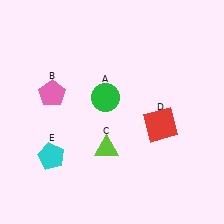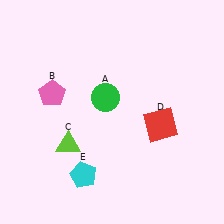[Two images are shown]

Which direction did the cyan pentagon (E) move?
The cyan pentagon (E) moved right.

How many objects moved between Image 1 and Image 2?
2 objects moved between the two images.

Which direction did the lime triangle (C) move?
The lime triangle (C) moved left.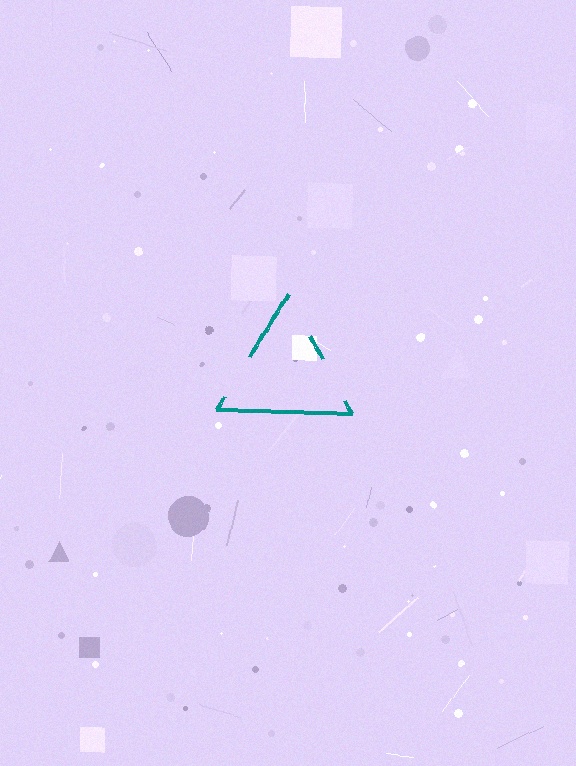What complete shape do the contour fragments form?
The contour fragments form a triangle.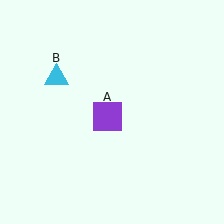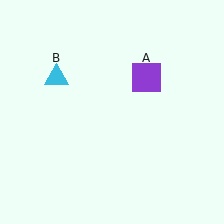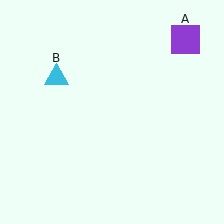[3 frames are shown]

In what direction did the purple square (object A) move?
The purple square (object A) moved up and to the right.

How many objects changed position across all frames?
1 object changed position: purple square (object A).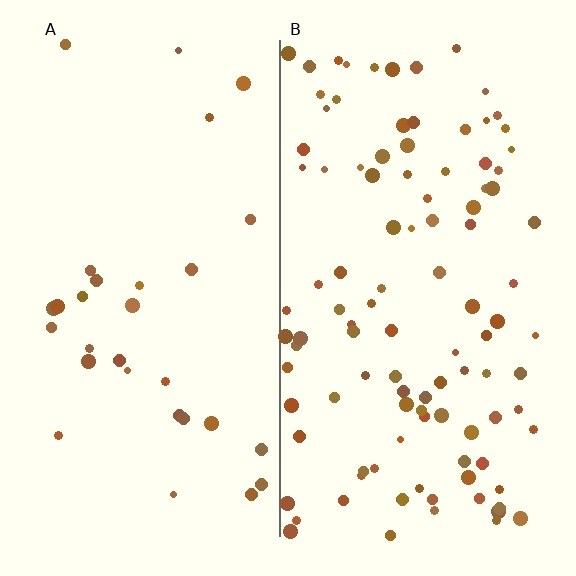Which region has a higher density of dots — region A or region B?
B (the right).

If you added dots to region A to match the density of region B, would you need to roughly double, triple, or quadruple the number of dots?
Approximately quadruple.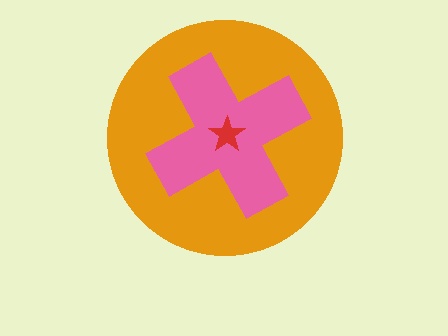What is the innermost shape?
The red star.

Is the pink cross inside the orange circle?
Yes.